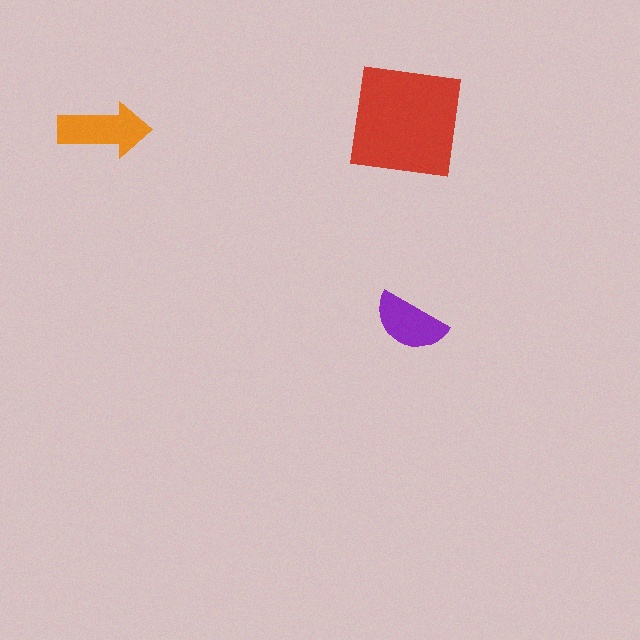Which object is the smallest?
The purple semicircle.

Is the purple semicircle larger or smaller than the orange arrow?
Smaller.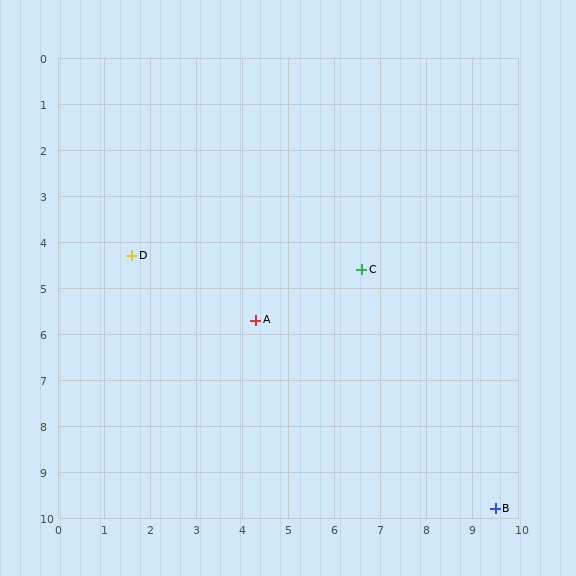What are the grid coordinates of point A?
Point A is at approximately (4.3, 5.7).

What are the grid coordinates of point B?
Point B is at approximately (9.5, 9.8).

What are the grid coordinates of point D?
Point D is at approximately (1.6, 4.3).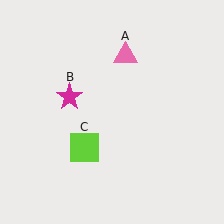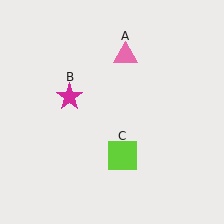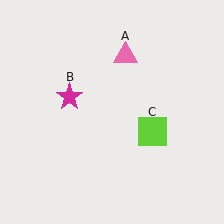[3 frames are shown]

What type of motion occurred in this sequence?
The lime square (object C) rotated counterclockwise around the center of the scene.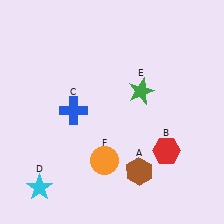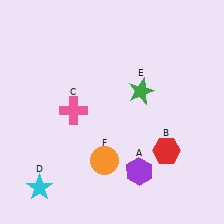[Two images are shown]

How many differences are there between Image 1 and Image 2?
There are 2 differences between the two images.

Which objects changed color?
A changed from brown to purple. C changed from blue to pink.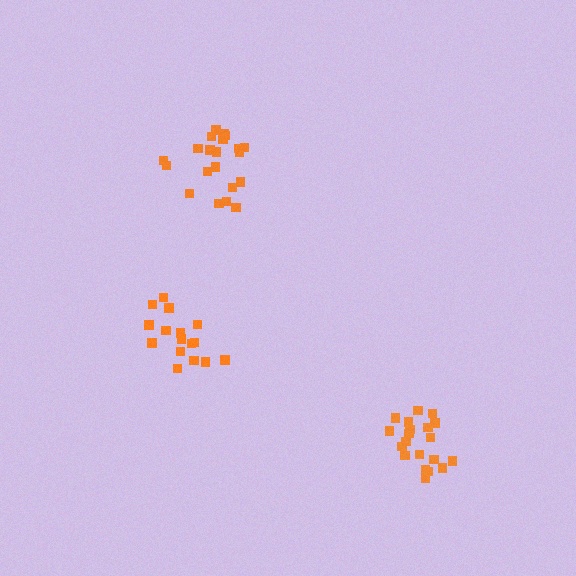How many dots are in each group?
Group 1: 16 dots, Group 2: 20 dots, Group 3: 21 dots (57 total).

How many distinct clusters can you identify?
There are 3 distinct clusters.